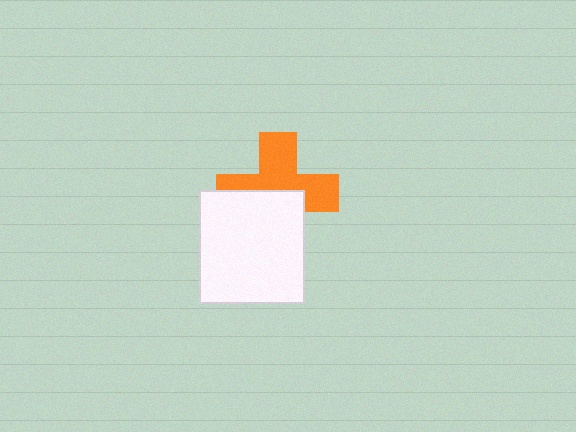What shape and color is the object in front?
The object in front is a white rectangle.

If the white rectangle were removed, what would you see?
You would see the complete orange cross.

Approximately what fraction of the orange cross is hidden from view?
Roughly 46% of the orange cross is hidden behind the white rectangle.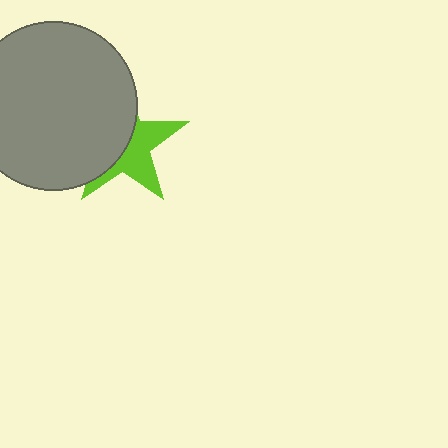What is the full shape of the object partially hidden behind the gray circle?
The partially hidden object is a lime star.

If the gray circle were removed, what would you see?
You would see the complete lime star.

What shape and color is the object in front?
The object in front is a gray circle.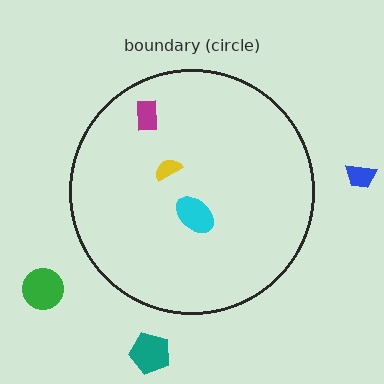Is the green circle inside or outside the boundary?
Outside.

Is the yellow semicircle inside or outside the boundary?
Inside.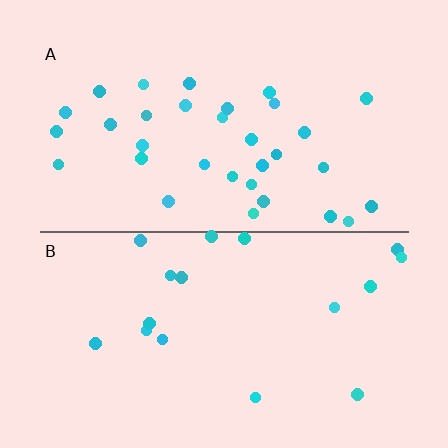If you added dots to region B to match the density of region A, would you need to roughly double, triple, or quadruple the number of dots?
Approximately double.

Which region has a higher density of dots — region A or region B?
A (the top).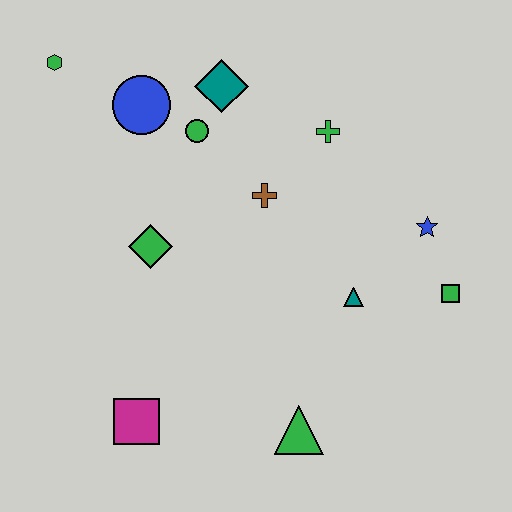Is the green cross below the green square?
No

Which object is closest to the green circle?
The teal diamond is closest to the green circle.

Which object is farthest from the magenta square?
The green hexagon is farthest from the magenta square.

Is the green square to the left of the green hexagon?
No